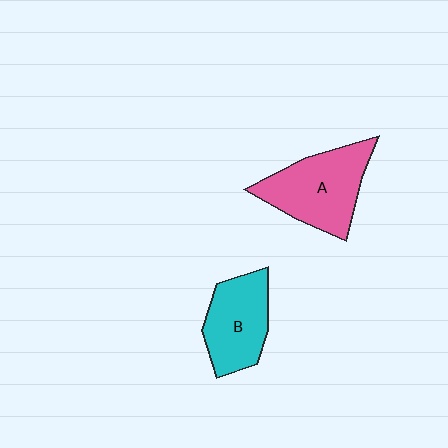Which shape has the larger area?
Shape A (pink).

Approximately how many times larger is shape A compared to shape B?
Approximately 1.2 times.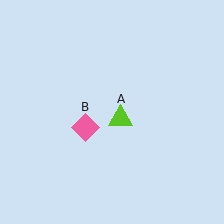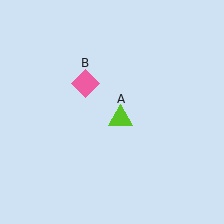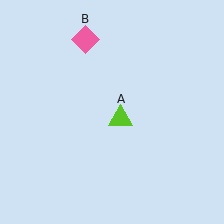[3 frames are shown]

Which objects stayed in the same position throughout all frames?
Lime triangle (object A) remained stationary.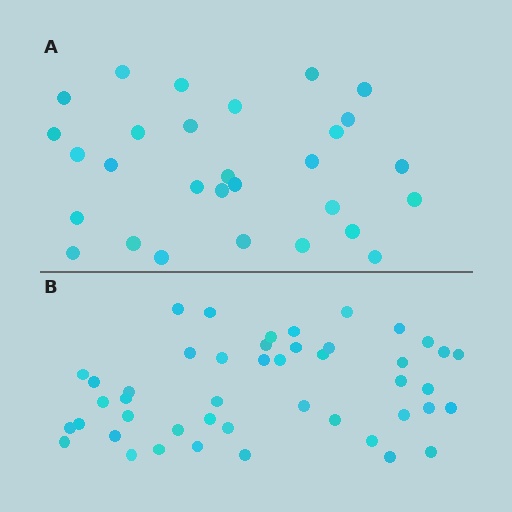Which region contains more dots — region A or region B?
Region B (the bottom region) has more dots.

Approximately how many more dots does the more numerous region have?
Region B has approximately 15 more dots than region A.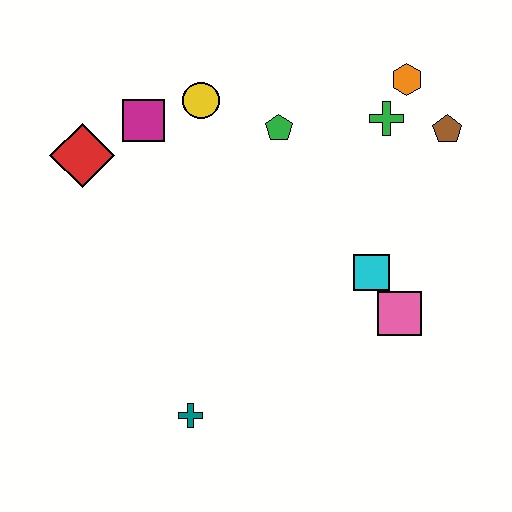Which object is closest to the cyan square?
The pink square is closest to the cyan square.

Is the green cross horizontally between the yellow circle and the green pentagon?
No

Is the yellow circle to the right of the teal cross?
Yes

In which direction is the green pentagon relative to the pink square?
The green pentagon is above the pink square.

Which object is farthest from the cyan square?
The red diamond is farthest from the cyan square.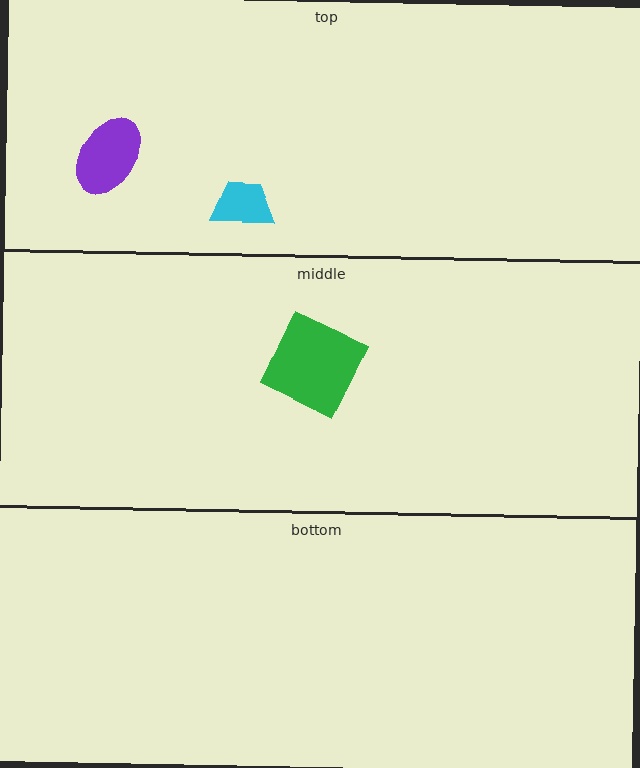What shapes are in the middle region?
The green square.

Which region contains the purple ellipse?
The top region.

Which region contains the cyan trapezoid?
The top region.